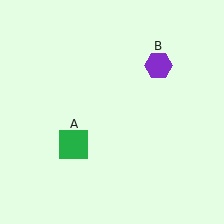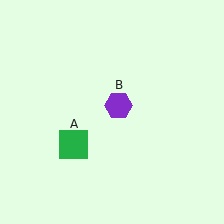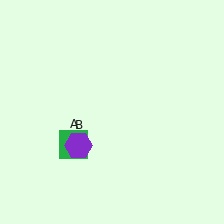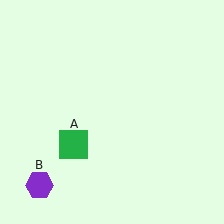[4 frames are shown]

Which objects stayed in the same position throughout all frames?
Green square (object A) remained stationary.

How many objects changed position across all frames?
1 object changed position: purple hexagon (object B).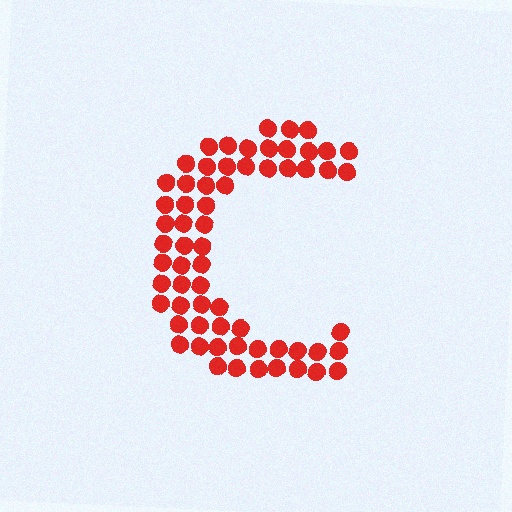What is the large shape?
The large shape is the letter C.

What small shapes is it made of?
It is made of small circles.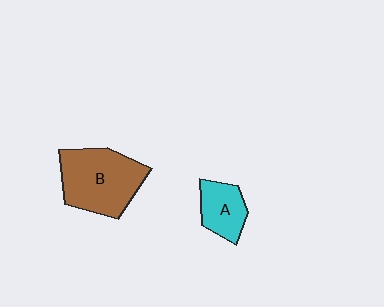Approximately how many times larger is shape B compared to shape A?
Approximately 2.0 times.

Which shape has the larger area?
Shape B (brown).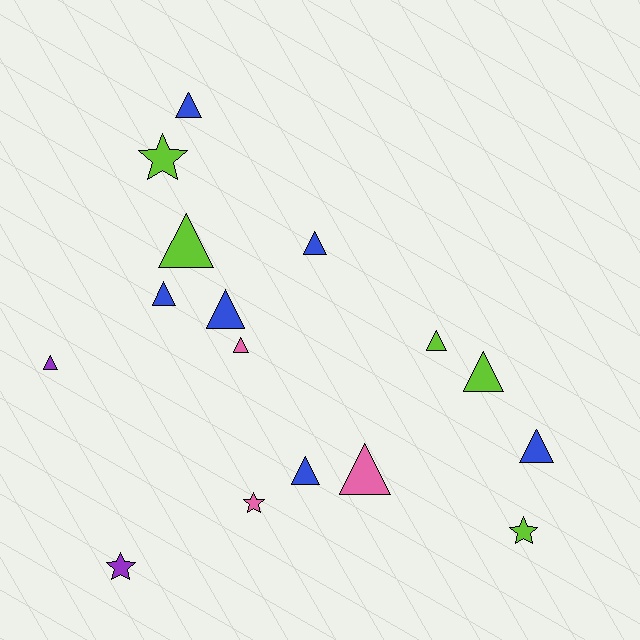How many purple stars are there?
There is 1 purple star.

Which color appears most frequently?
Blue, with 6 objects.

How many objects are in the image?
There are 16 objects.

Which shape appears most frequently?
Triangle, with 12 objects.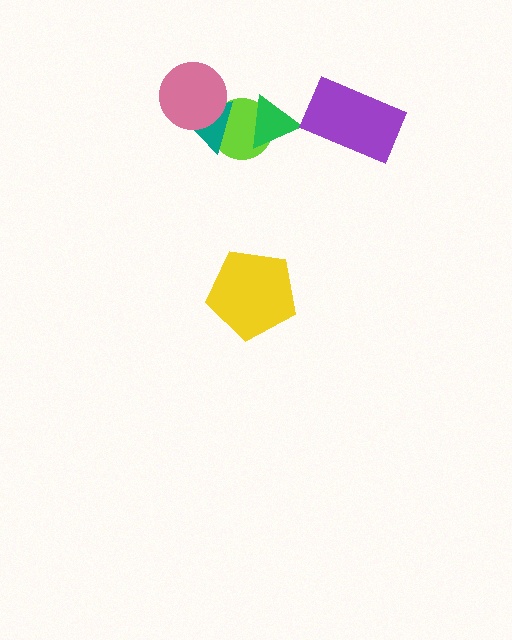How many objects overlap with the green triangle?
1 object overlaps with the green triangle.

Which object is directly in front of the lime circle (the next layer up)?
The green triangle is directly in front of the lime circle.